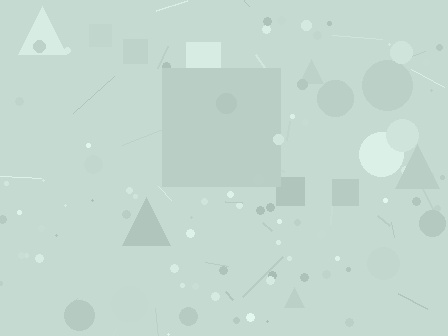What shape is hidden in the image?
A square is hidden in the image.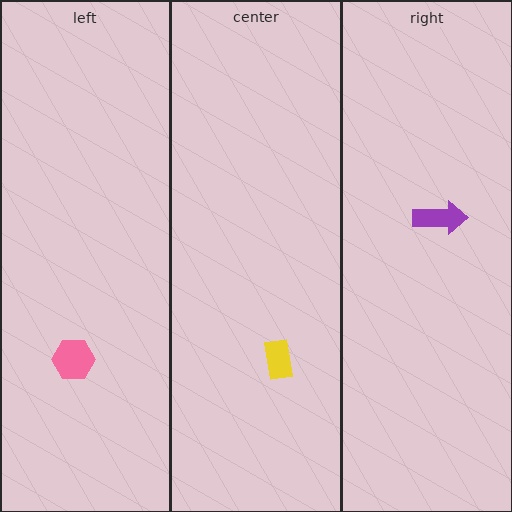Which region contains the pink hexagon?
The left region.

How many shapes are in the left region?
1.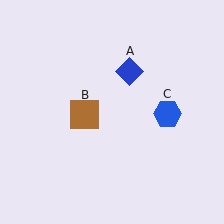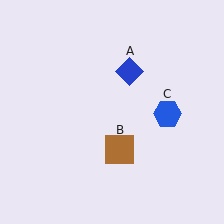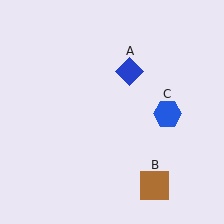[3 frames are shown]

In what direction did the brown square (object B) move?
The brown square (object B) moved down and to the right.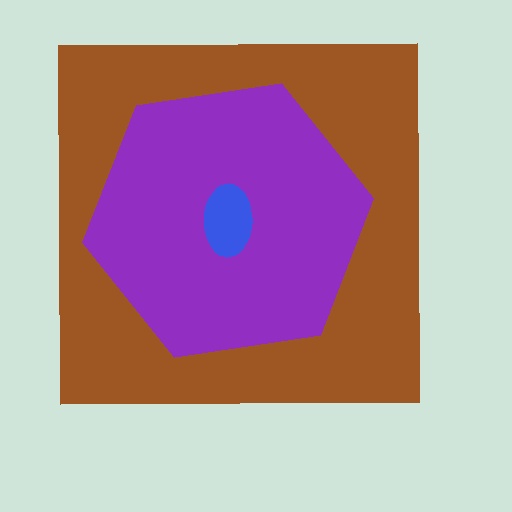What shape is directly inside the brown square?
The purple hexagon.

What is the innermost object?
The blue ellipse.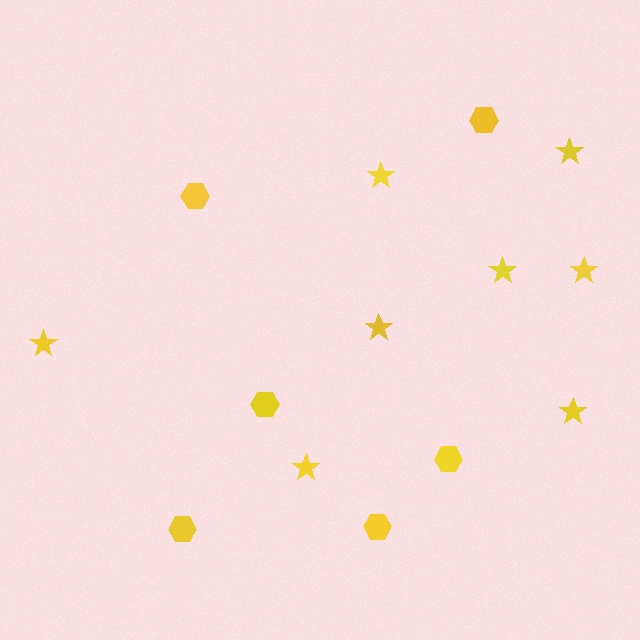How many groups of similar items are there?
There are 2 groups: one group of stars (8) and one group of hexagons (6).